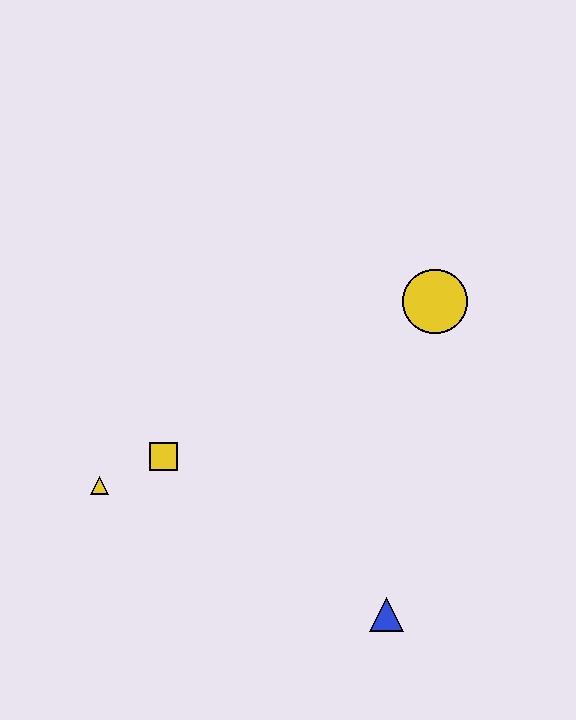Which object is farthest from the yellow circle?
The yellow triangle is farthest from the yellow circle.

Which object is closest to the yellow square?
The yellow triangle is closest to the yellow square.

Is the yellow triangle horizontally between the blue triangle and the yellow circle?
No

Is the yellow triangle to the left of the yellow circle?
Yes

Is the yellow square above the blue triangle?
Yes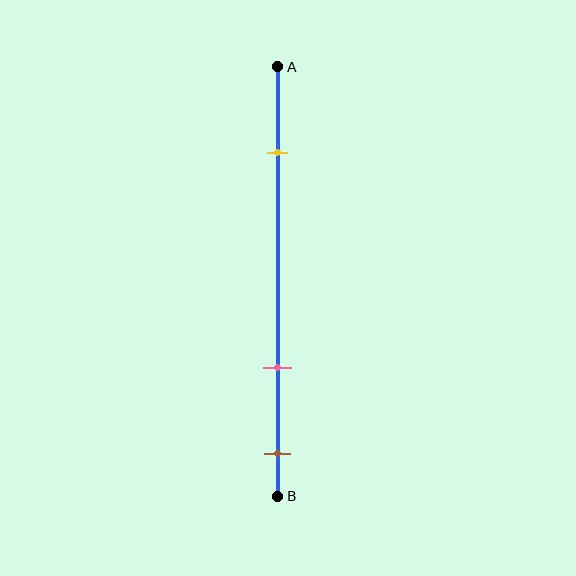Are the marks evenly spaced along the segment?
No, the marks are not evenly spaced.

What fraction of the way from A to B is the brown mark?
The brown mark is approximately 90% (0.9) of the way from A to B.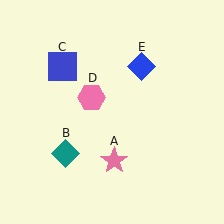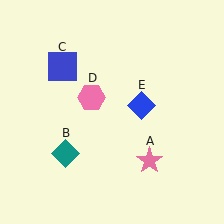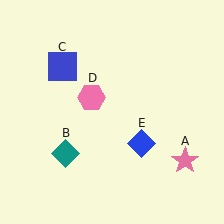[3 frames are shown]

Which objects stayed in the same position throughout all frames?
Teal diamond (object B) and blue square (object C) and pink hexagon (object D) remained stationary.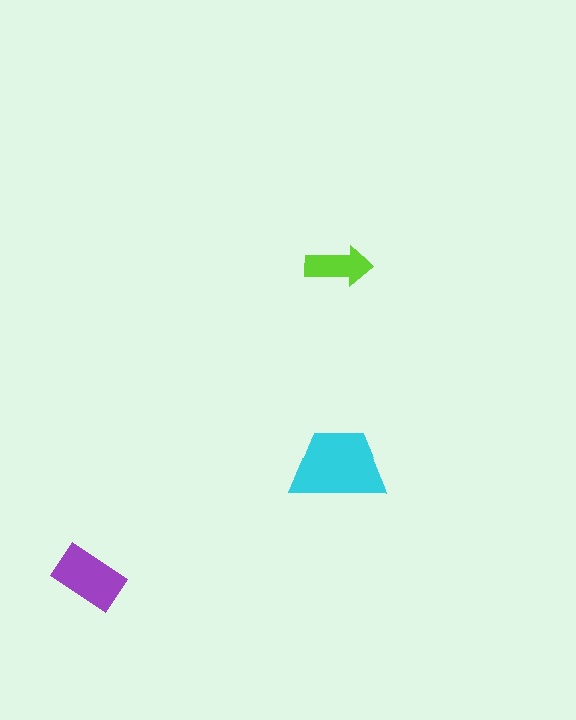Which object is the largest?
The cyan trapezoid.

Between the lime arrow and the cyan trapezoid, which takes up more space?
The cyan trapezoid.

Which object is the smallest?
The lime arrow.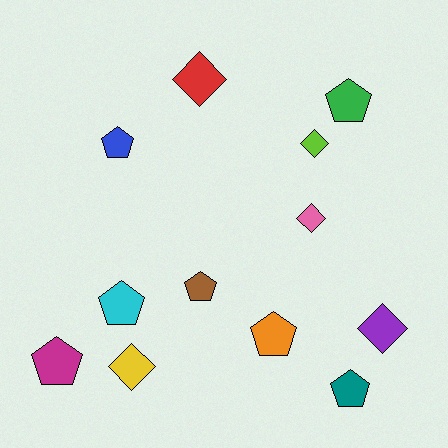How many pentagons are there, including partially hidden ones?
There are 7 pentagons.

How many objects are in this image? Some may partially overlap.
There are 12 objects.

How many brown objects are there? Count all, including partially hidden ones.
There is 1 brown object.